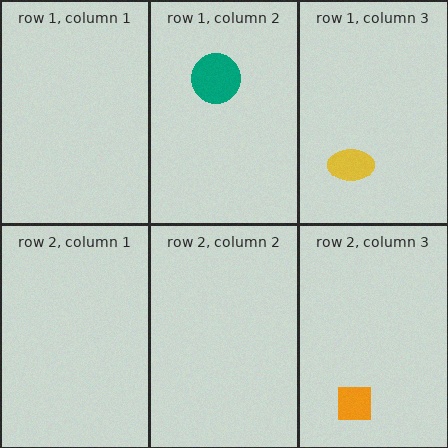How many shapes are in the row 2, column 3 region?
1.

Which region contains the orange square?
The row 2, column 3 region.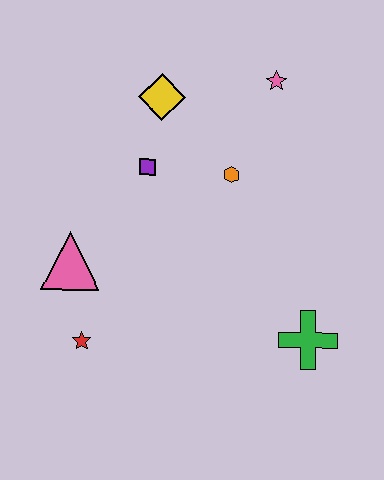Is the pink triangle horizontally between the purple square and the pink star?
No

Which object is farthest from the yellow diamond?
The green cross is farthest from the yellow diamond.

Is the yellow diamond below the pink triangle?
No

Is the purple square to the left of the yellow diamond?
Yes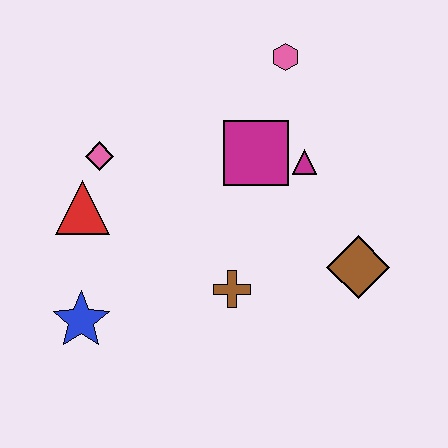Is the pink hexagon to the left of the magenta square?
No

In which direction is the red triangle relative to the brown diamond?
The red triangle is to the left of the brown diamond.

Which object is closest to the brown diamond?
The magenta triangle is closest to the brown diamond.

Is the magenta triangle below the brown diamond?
No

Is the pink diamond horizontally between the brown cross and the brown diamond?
No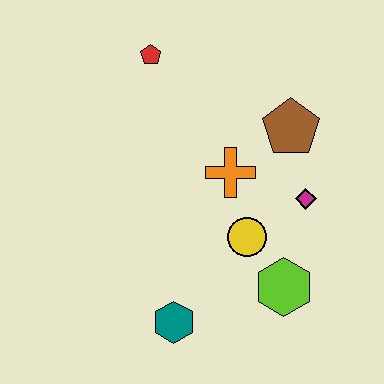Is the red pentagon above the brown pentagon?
Yes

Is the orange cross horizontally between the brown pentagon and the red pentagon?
Yes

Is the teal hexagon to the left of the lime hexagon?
Yes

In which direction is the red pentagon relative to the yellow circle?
The red pentagon is above the yellow circle.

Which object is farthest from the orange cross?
The teal hexagon is farthest from the orange cross.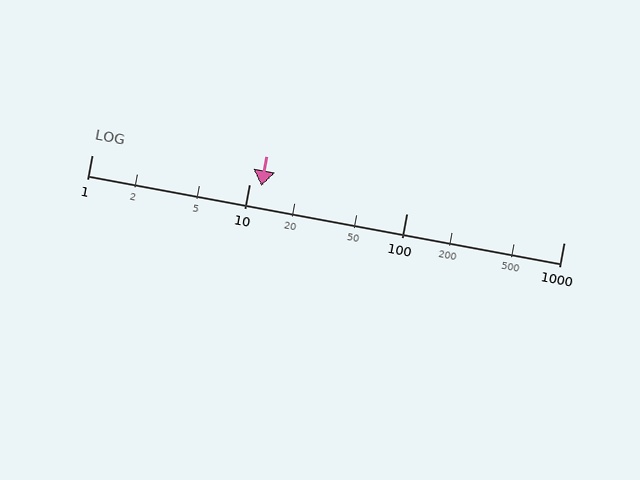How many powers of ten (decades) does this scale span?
The scale spans 3 decades, from 1 to 1000.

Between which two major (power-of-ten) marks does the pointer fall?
The pointer is between 10 and 100.